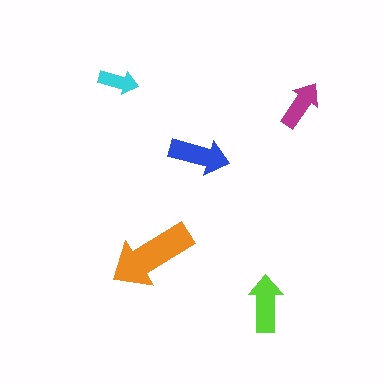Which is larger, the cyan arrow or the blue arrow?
The blue one.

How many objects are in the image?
There are 5 objects in the image.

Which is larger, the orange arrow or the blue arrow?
The orange one.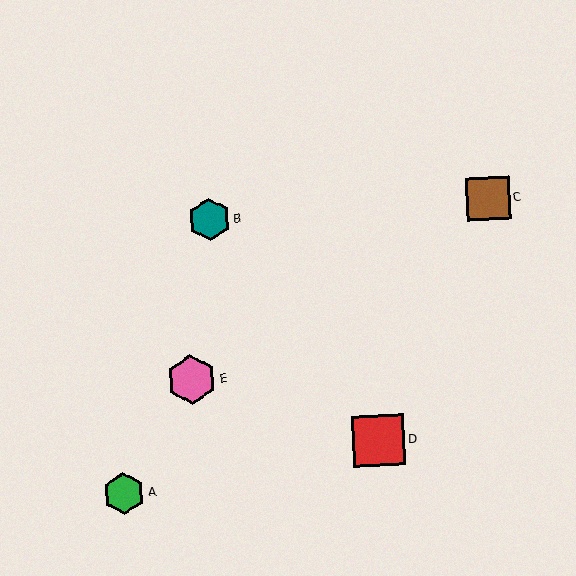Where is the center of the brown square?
The center of the brown square is at (488, 198).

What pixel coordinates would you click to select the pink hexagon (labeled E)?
Click at (192, 380) to select the pink hexagon E.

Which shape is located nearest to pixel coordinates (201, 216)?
The teal hexagon (labeled B) at (210, 220) is nearest to that location.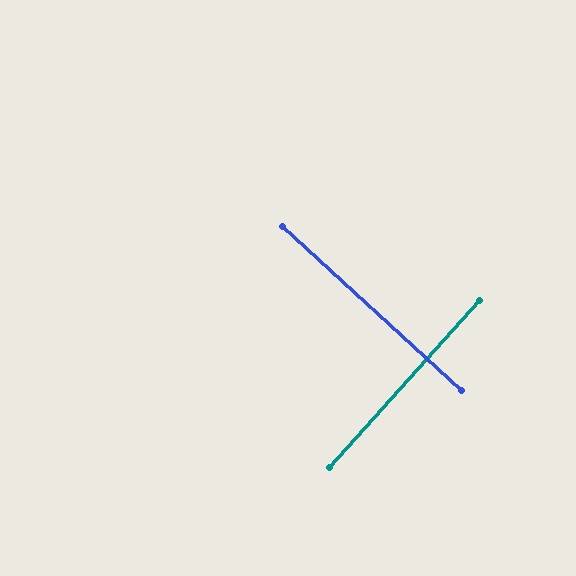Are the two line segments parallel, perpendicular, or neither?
Perpendicular — they meet at approximately 90°.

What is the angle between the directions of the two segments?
Approximately 90 degrees.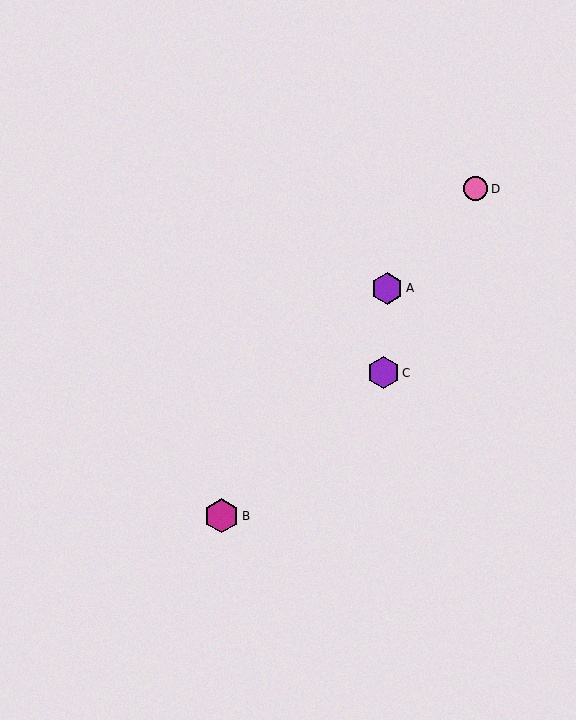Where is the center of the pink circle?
The center of the pink circle is at (475, 189).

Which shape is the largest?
The magenta hexagon (labeled B) is the largest.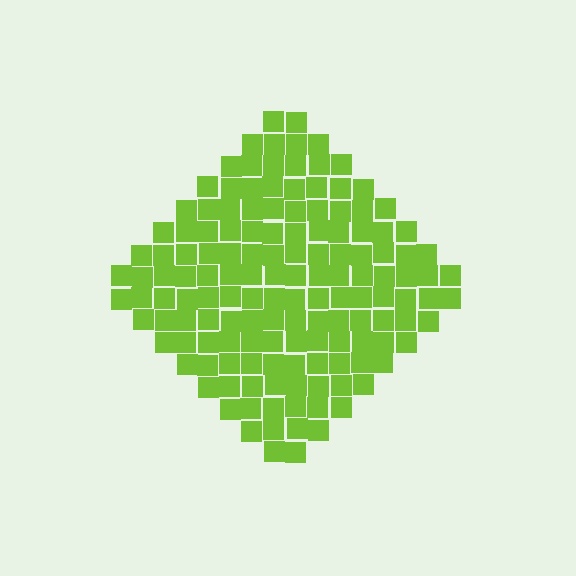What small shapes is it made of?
It is made of small squares.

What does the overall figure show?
The overall figure shows a diamond.